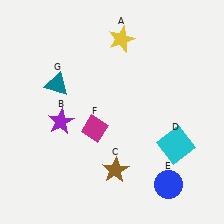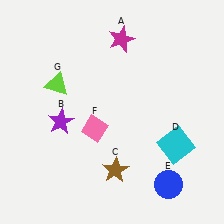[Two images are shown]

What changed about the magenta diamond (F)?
In Image 1, F is magenta. In Image 2, it changed to pink.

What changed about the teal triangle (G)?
In Image 1, G is teal. In Image 2, it changed to lime.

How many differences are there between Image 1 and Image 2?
There are 3 differences between the two images.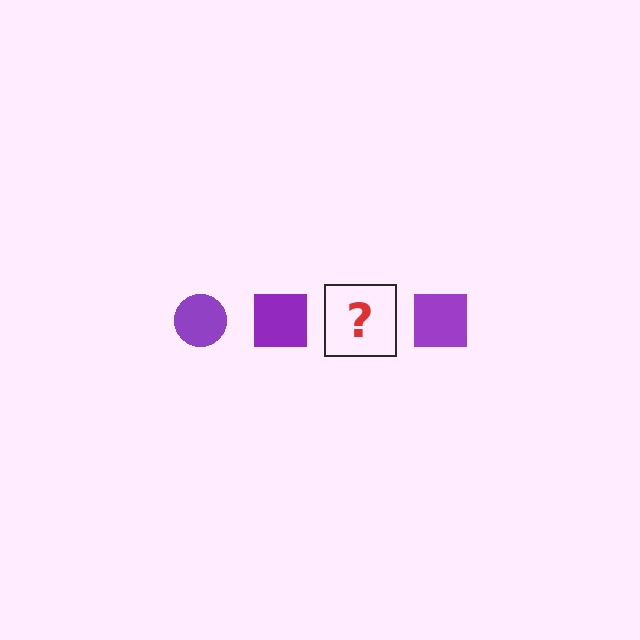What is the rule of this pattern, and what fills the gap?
The rule is that the pattern cycles through circle, square shapes in purple. The gap should be filled with a purple circle.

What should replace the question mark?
The question mark should be replaced with a purple circle.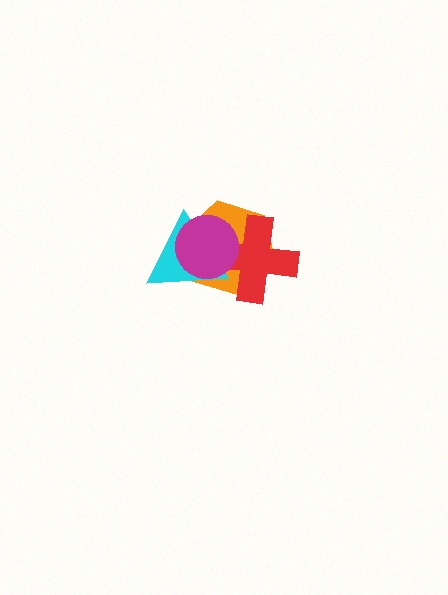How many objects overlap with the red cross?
3 objects overlap with the red cross.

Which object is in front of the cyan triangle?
The magenta circle is in front of the cyan triangle.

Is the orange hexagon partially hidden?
Yes, it is partially covered by another shape.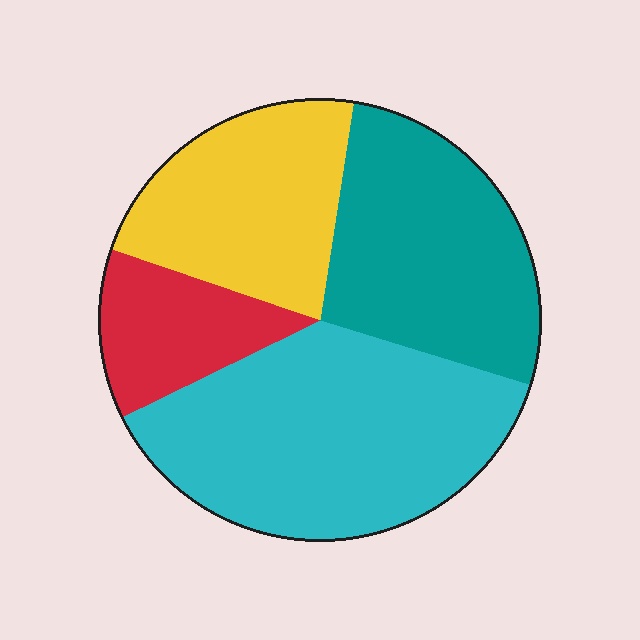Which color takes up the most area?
Cyan, at roughly 40%.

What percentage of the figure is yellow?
Yellow takes up about one fifth (1/5) of the figure.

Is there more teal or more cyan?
Cyan.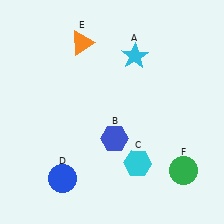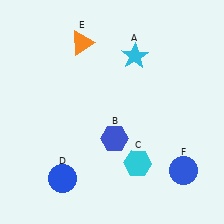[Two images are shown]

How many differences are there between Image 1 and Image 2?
There is 1 difference between the two images.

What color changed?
The circle (F) changed from green in Image 1 to blue in Image 2.